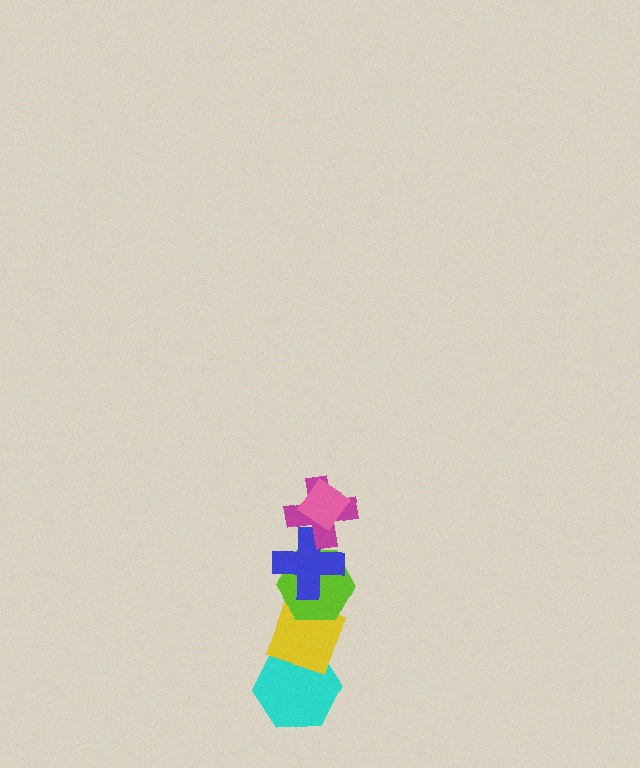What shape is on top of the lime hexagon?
The blue cross is on top of the lime hexagon.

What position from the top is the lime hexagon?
The lime hexagon is 4th from the top.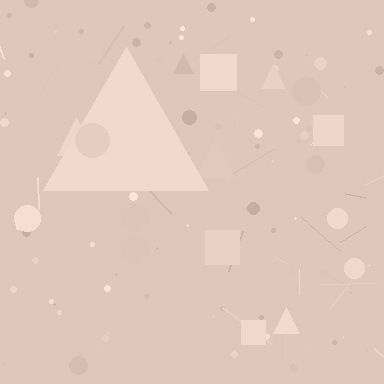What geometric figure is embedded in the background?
A triangle is embedded in the background.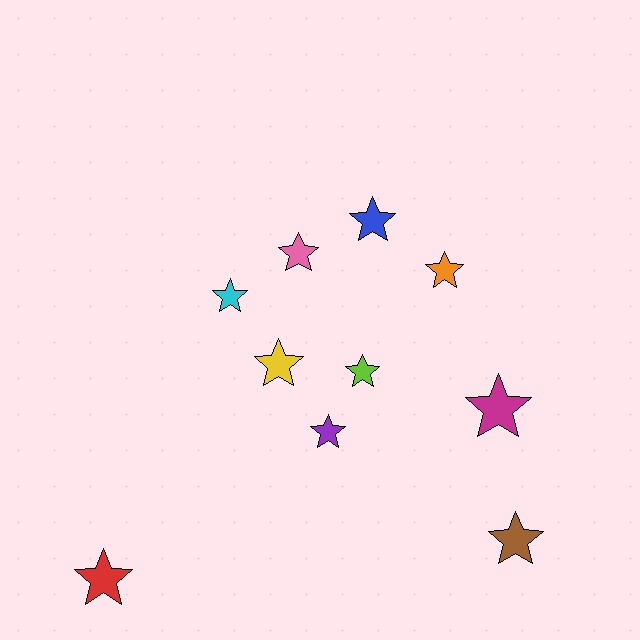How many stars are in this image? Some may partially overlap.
There are 10 stars.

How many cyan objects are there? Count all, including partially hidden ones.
There is 1 cyan object.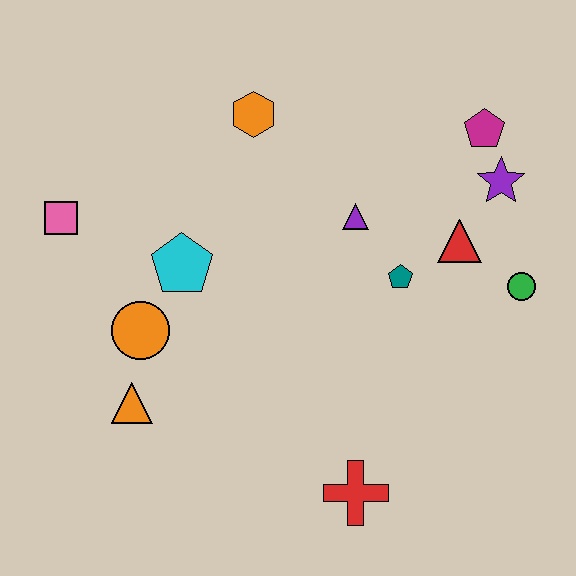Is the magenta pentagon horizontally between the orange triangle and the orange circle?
No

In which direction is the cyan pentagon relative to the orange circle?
The cyan pentagon is above the orange circle.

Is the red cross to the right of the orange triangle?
Yes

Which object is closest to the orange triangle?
The orange circle is closest to the orange triangle.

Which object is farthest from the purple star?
The pink square is farthest from the purple star.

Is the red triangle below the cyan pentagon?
No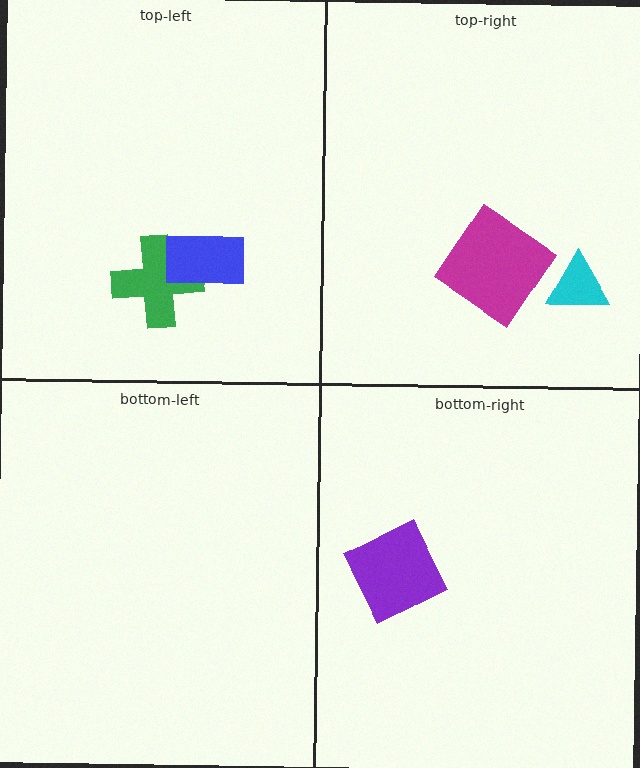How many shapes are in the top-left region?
2.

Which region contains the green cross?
The top-left region.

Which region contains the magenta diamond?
The top-right region.